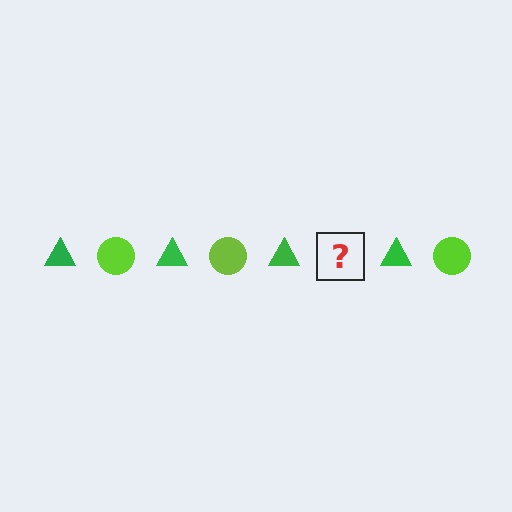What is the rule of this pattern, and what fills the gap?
The rule is that the pattern alternates between green triangle and lime circle. The gap should be filled with a lime circle.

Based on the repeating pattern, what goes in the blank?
The blank should be a lime circle.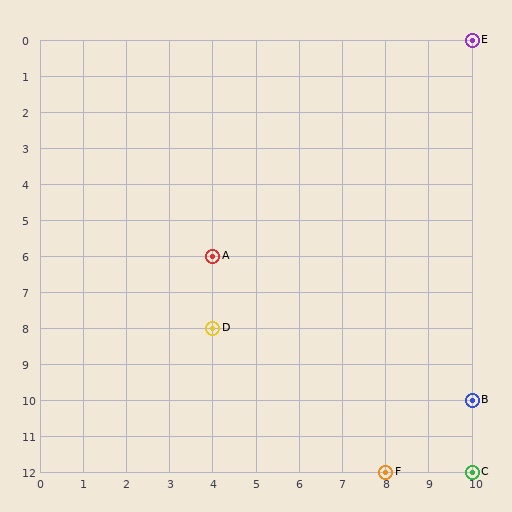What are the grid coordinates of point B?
Point B is at grid coordinates (10, 10).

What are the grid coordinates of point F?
Point F is at grid coordinates (8, 12).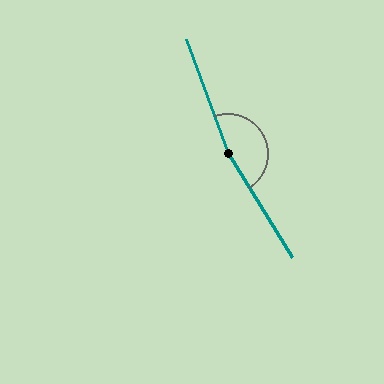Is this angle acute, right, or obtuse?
It is obtuse.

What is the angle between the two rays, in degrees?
Approximately 168 degrees.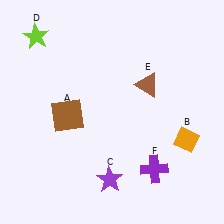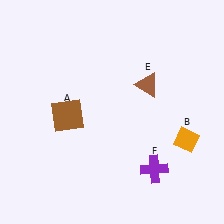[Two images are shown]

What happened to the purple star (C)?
The purple star (C) was removed in Image 2. It was in the bottom-left area of Image 1.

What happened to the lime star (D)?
The lime star (D) was removed in Image 2. It was in the top-left area of Image 1.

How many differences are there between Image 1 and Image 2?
There are 2 differences between the two images.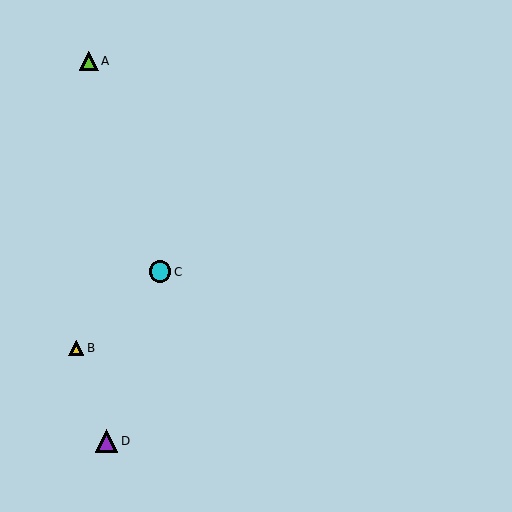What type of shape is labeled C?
Shape C is a cyan circle.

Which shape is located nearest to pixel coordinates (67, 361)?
The yellow triangle (labeled B) at (76, 348) is nearest to that location.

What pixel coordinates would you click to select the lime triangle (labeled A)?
Click at (89, 61) to select the lime triangle A.